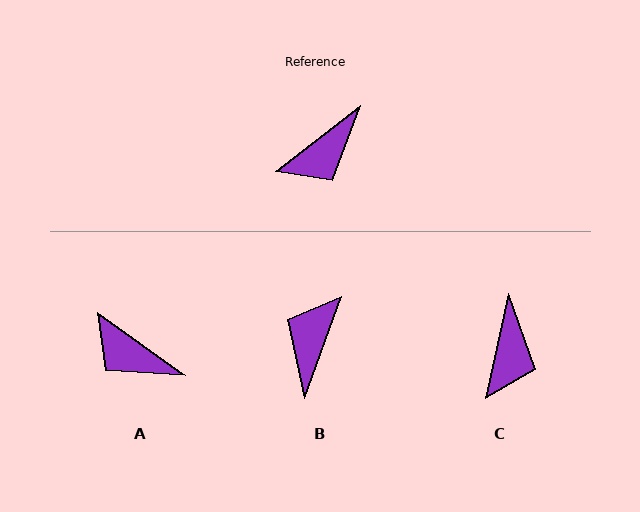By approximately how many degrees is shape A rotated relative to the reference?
Approximately 73 degrees clockwise.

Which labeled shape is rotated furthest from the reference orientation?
B, about 147 degrees away.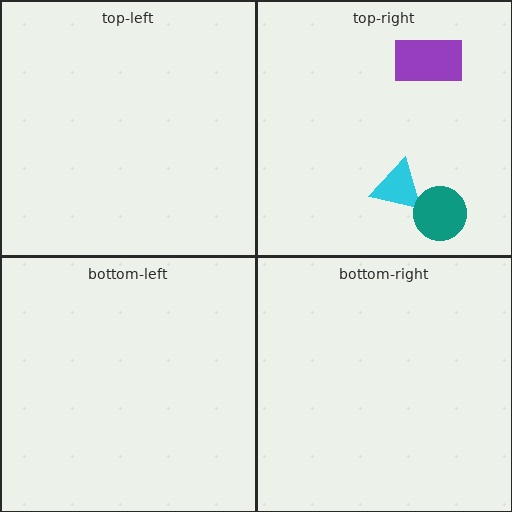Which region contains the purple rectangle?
The top-right region.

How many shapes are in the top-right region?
3.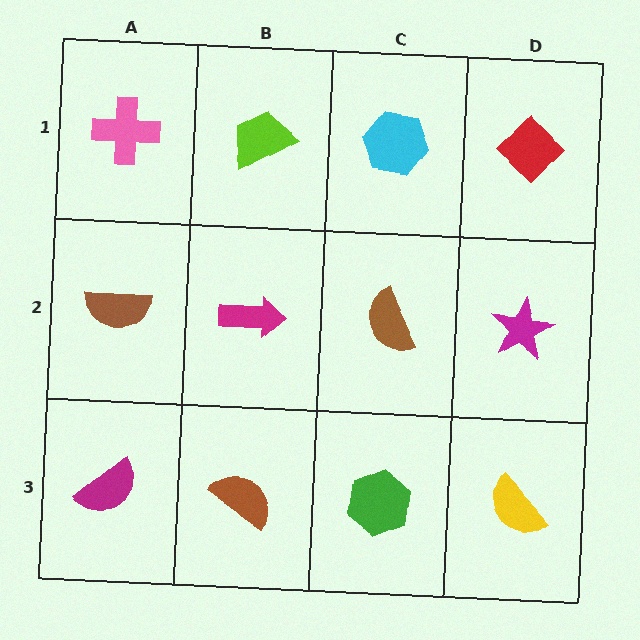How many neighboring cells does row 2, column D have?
3.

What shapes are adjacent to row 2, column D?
A red diamond (row 1, column D), a yellow semicircle (row 3, column D), a brown semicircle (row 2, column C).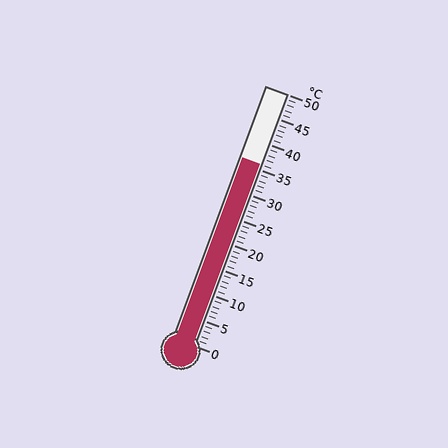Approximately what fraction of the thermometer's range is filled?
The thermometer is filled to approximately 70% of its range.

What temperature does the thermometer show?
The thermometer shows approximately 36°C.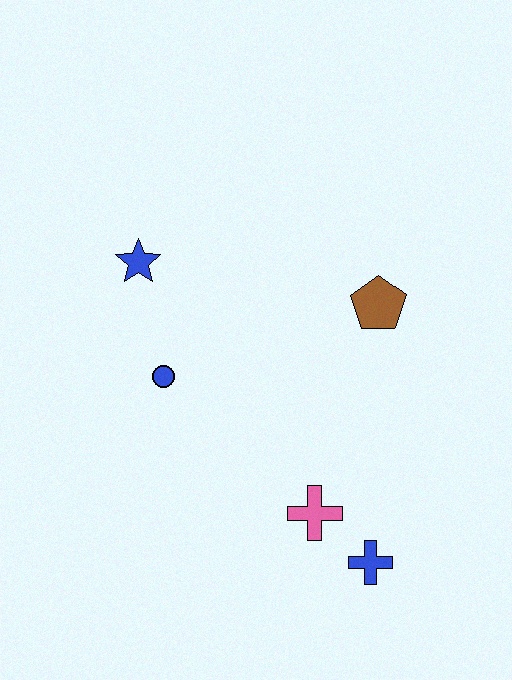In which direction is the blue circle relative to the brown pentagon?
The blue circle is to the left of the brown pentagon.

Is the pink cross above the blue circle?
No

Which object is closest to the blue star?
The blue circle is closest to the blue star.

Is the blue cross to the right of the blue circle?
Yes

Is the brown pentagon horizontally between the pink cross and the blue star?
No